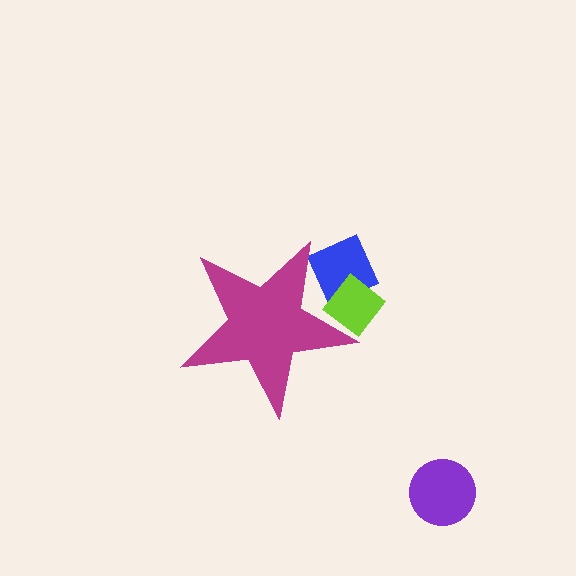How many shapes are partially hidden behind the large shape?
2 shapes are partially hidden.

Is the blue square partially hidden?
Yes, the blue square is partially hidden behind the magenta star.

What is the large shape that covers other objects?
A magenta star.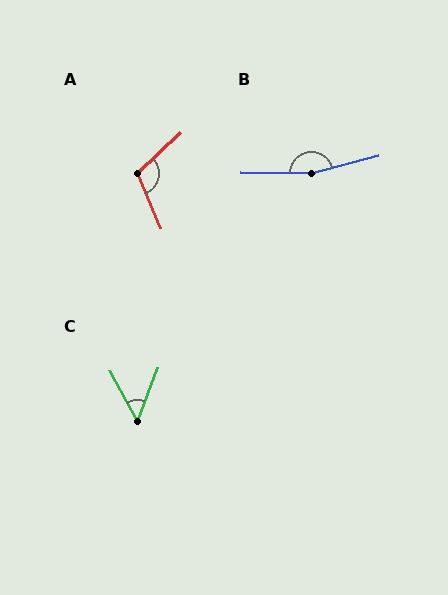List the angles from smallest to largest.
C (49°), A (110°), B (164°).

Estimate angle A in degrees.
Approximately 110 degrees.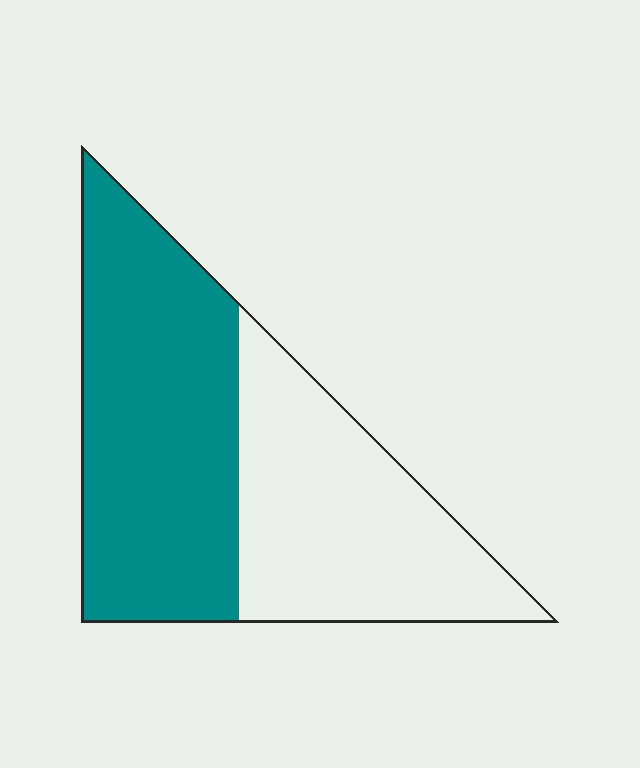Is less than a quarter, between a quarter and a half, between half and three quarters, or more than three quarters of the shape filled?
Between half and three quarters.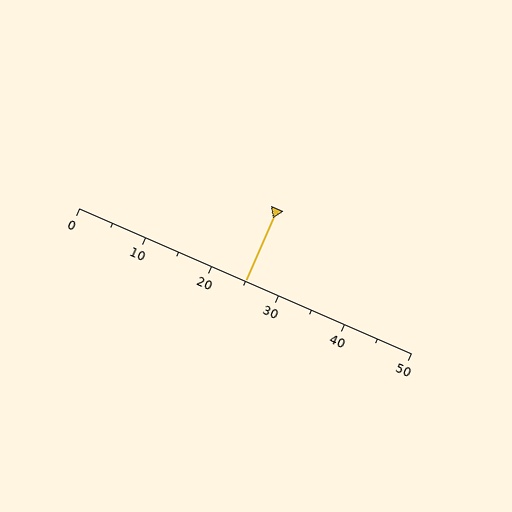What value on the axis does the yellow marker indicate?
The marker indicates approximately 25.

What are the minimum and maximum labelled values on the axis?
The axis runs from 0 to 50.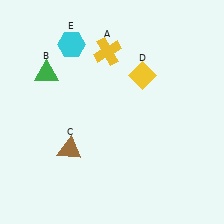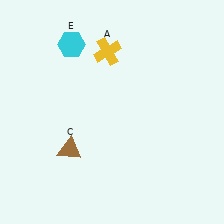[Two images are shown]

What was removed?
The yellow diamond (D), the green triangle (B) were removed in Image 2.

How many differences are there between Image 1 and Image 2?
There are 2 differences between the two images.